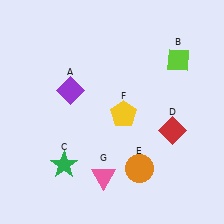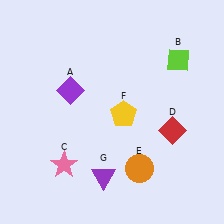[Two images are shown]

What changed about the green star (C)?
In Image 1, C is green. In Image 2, it changed to pink.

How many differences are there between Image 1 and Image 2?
There are 2 differences between the two images.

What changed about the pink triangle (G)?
In Image 1, G is pink. In Image 2, it changed to purple.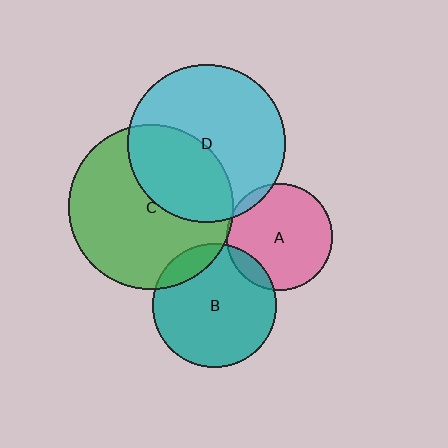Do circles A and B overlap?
Yes.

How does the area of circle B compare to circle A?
Approximately 1.4 times.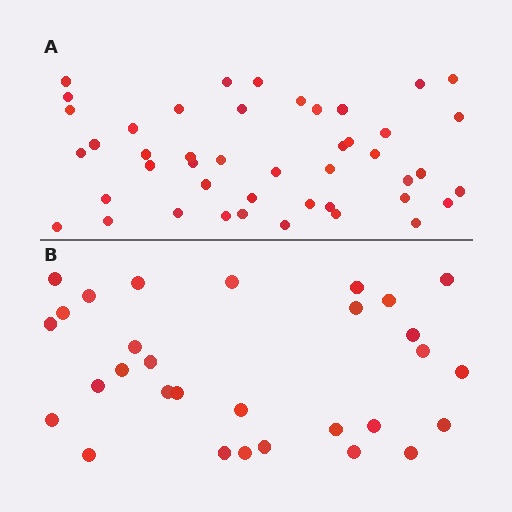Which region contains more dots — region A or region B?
Region A (the top region) has more dots.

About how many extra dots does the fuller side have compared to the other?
Region A has approximately 15 more dots than region B.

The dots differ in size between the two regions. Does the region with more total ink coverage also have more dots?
No. Region B has more total ink coverage because its dots are larger, but region A actually contains more individual dots. Total area can be misleading — the number of items is what matters here.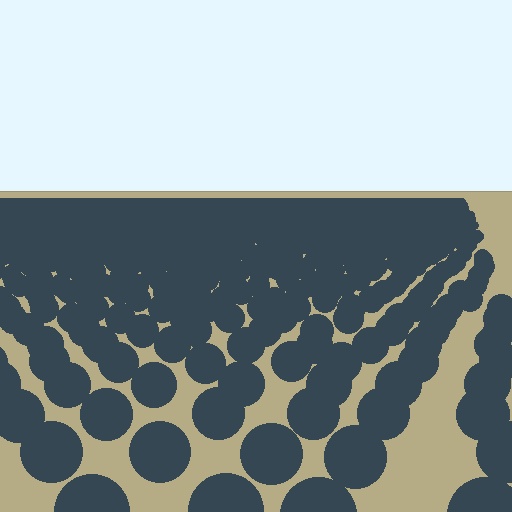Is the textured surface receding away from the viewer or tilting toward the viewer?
The surface is receding away from the viewer. Texture elements get smaller and denser toward the top.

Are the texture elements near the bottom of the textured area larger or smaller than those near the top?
Larger. Near the bottom, elements are closer to the viewer and appear at a bigger on-screen size.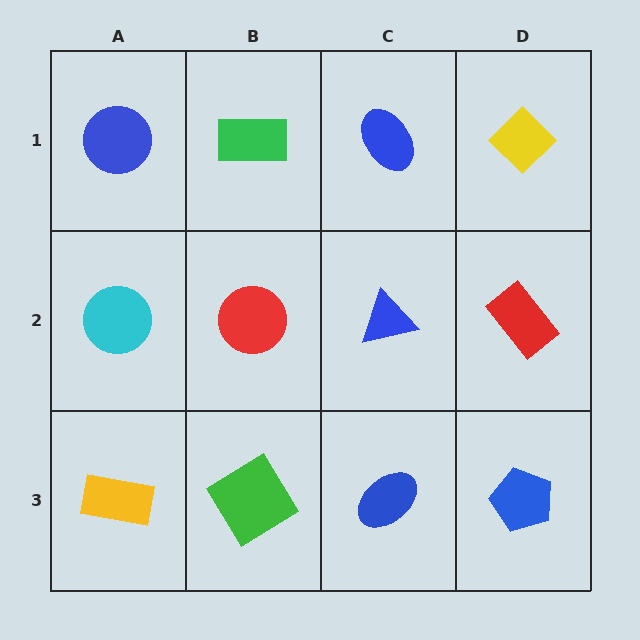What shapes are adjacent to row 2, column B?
A green rectangle (row 1, column B), a green diamond (row 3, column B), a cyan circle (row 2, column A), a blue triangle (row 2, column C).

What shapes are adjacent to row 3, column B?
A red circle (row 2, column B), a yellow rectangle (row 3, column A), a blue ellipse (row 3, column C).